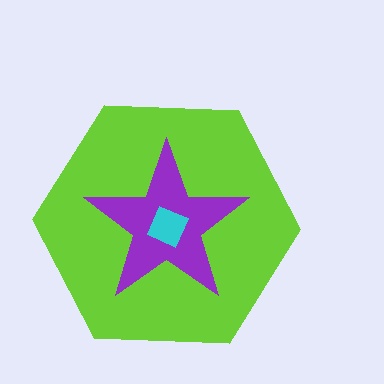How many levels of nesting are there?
3.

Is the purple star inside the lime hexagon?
Yes.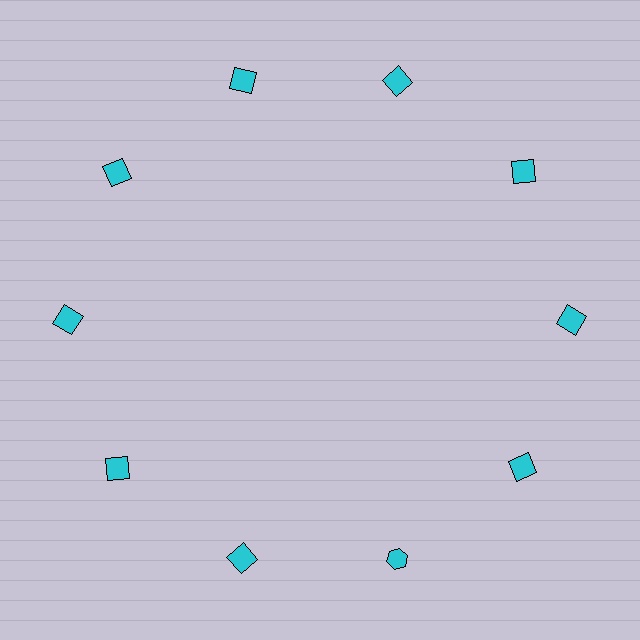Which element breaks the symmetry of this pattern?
The cyan hexagon at roughly the 5 o'clock position breaks the symmetry. All other shapes are cyan squares.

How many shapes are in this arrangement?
There are 10 shapes arranged in a ring pattern.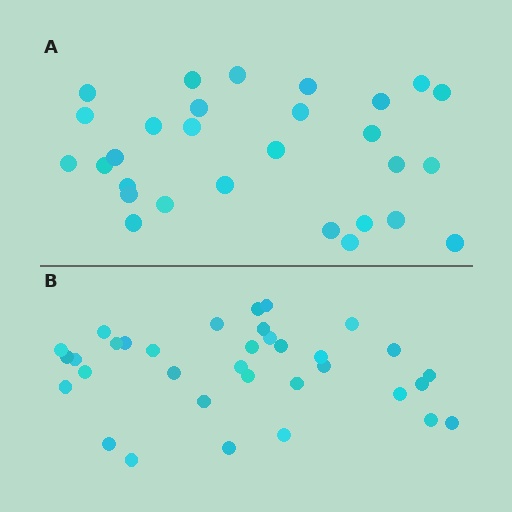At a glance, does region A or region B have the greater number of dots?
Region B (the bottom region) has more dots.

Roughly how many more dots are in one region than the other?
Region B has about 5 more dots than region A.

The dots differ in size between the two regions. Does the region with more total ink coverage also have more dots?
No. Region A has more total ink coverage because its dots are larger, but region B actually contains more individual dots. Total area can be misleading — the number of items is what matters here.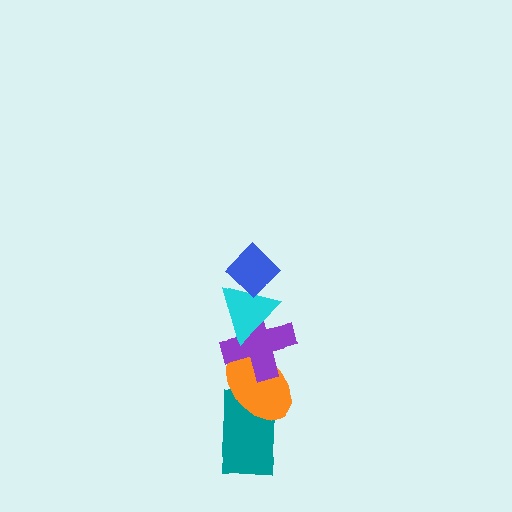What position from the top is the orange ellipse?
The orange ellipse is 4th from the top.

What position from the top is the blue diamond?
The blue diamond is 1st from the top.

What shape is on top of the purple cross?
The cyan triangle is on top of the purple cross.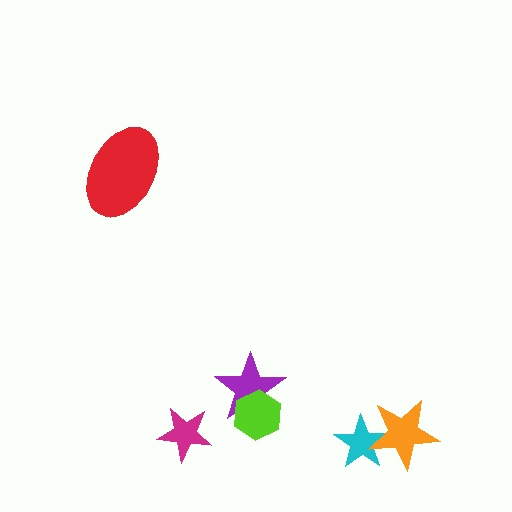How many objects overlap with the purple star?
1 object overlaps with the purple star.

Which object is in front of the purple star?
The lime hexagon is in front of the purple star.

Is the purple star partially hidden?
Yes, it is partially covered by another shape.